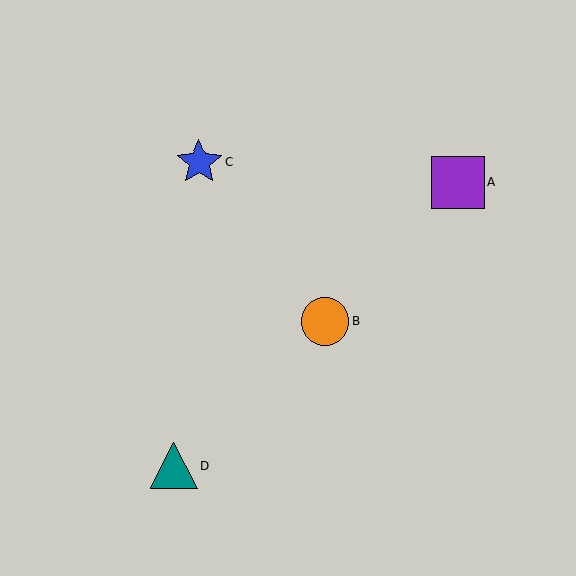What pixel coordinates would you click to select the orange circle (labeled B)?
Click at (325, 321) to select the orange circle B.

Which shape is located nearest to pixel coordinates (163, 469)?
The teal triangle (labeled D) at (173, 466) is nearest to that location.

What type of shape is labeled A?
Shape A is a purple square.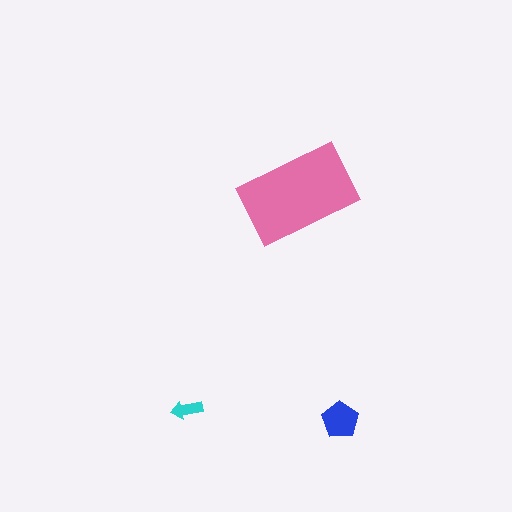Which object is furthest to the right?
The blue pentagon is rightmost.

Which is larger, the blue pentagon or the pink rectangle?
The pink rectangle.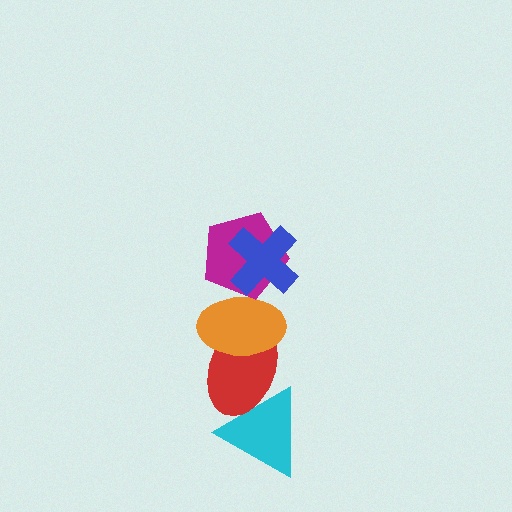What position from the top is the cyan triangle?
The cyan triangle is 5th from the top.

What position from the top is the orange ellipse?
The orange ellipse is 3rd from the top.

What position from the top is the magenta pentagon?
The magenta pentagon is 2nd from the top.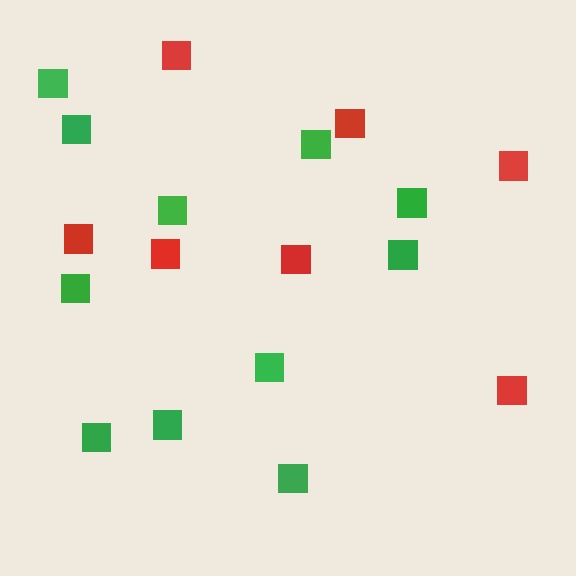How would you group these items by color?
There are 2 groups: one group of red squares (7) and one group of green squares (11).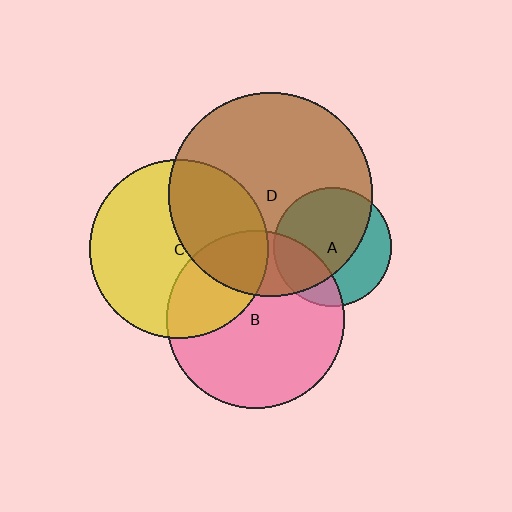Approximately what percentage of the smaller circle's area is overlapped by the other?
Approximately 25%.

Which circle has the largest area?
Circle D (brown).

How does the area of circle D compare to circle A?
Approximately 3.0 times.